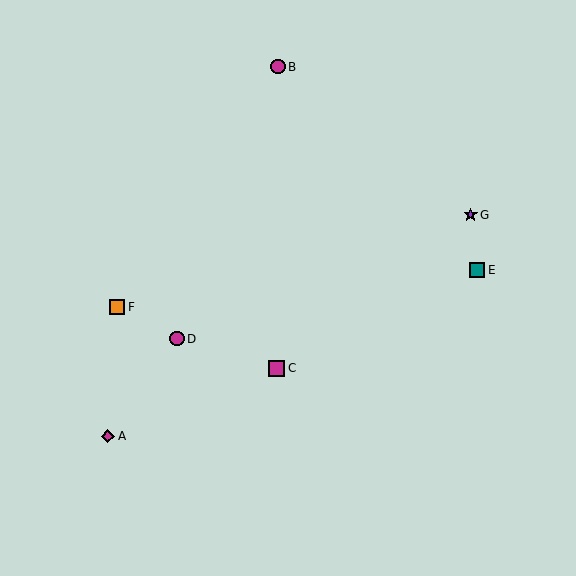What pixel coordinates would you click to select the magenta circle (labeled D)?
Click at (177, 339) to select the magenta circle D.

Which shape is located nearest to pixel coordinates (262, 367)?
The magenta square (labeled C) at (277, 368) is nearest to that location.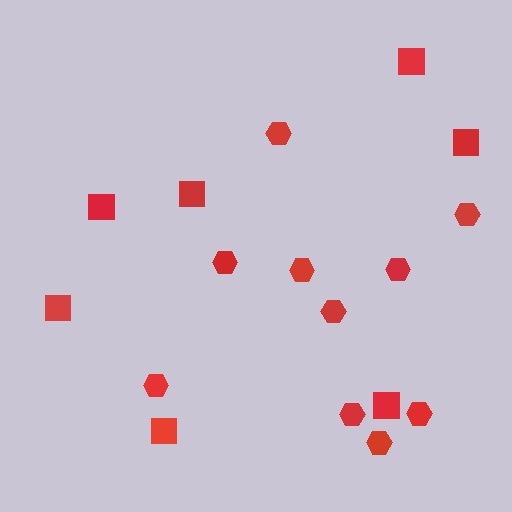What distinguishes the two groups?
There are 2 groups: one group of hexagons (10) and one group of squares (7).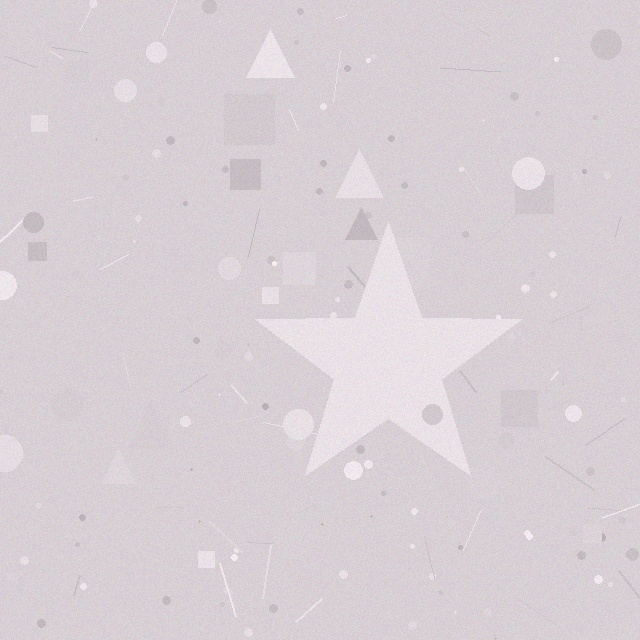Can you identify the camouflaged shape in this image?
The camouflaged shape is a star.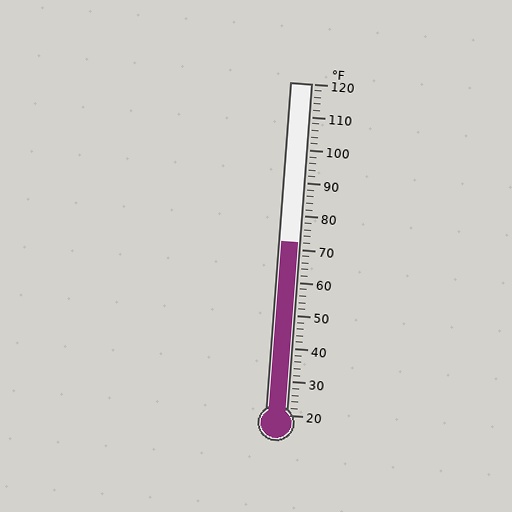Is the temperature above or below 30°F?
The temperature is above 30°F.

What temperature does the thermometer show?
The thermometer shows approximately 72°F.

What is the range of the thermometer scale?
The thermometer scale ranges from 20°F to 120°F.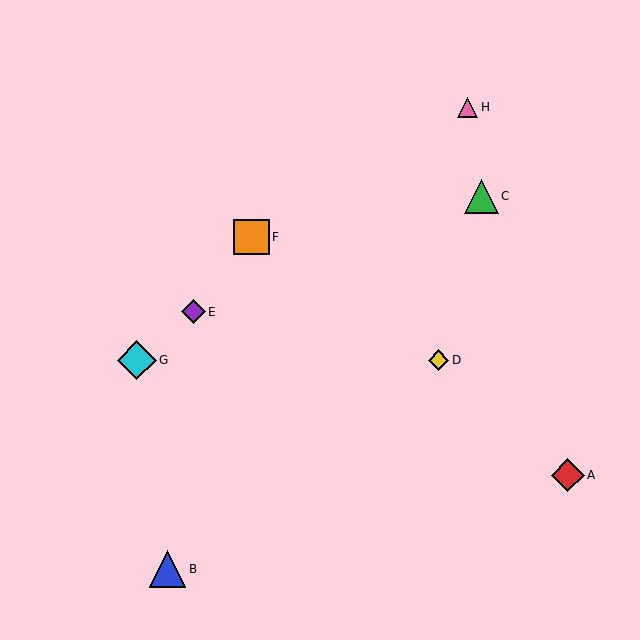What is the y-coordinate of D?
Object D is at y≈360.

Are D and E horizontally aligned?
No, D is at y≈360 and E is at y≈312.